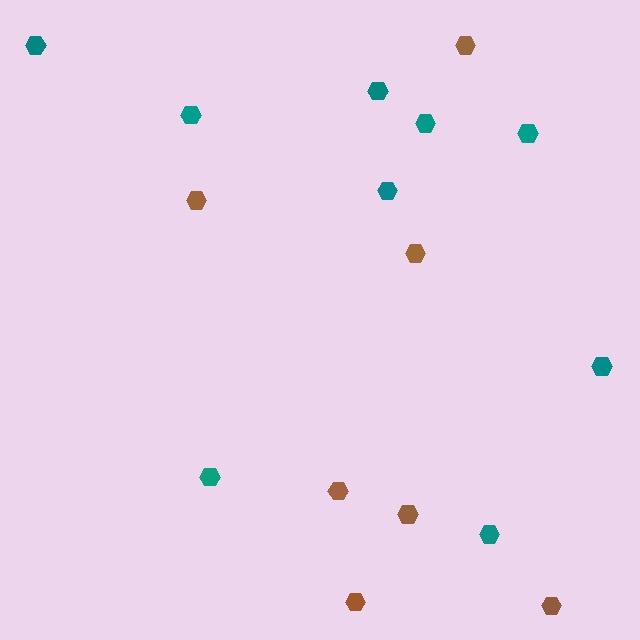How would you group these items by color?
There are 2 groups: one group of brown hexagons (7) and one group of teal hexagons (9).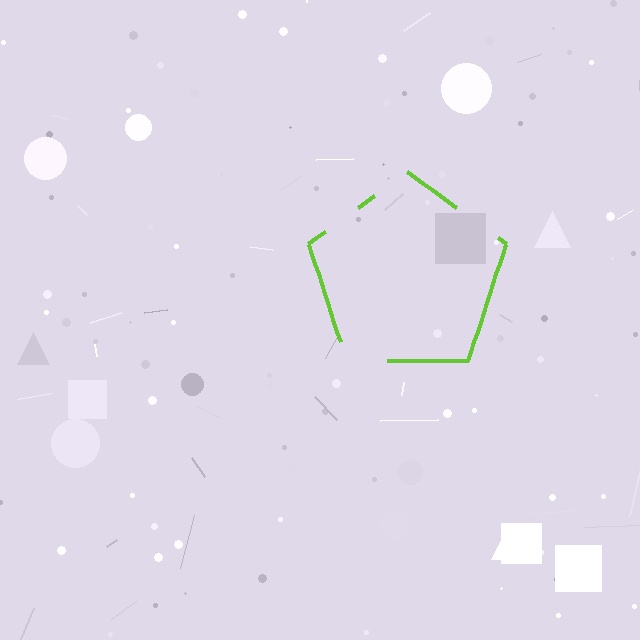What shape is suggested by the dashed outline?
The dashed outline suggests a pentagon.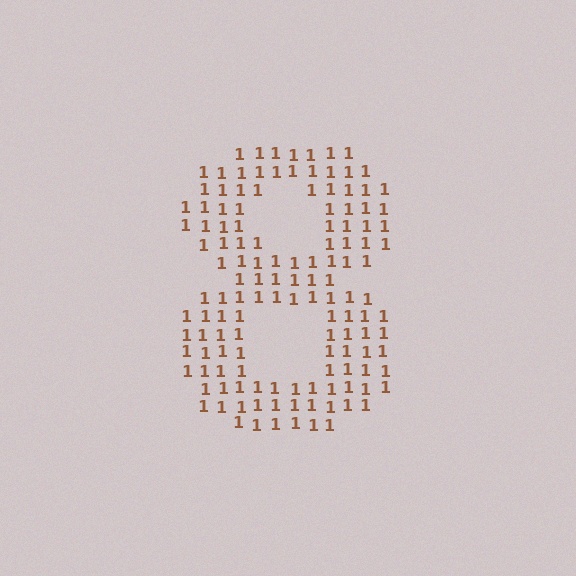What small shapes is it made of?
It is made of small digit 1's.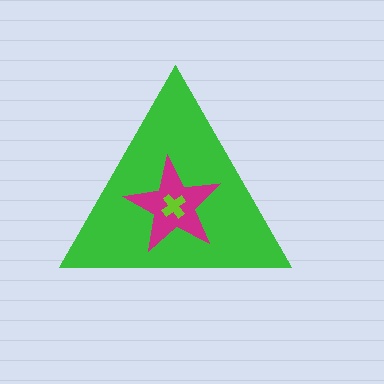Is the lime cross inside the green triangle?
Yes.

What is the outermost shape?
The green triangle.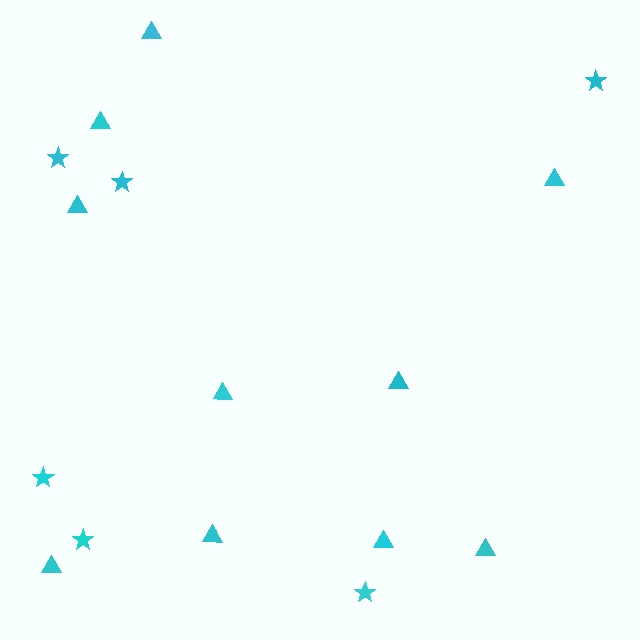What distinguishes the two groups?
There are 2 groups: one group of stars (6) and one group of triangles (10).